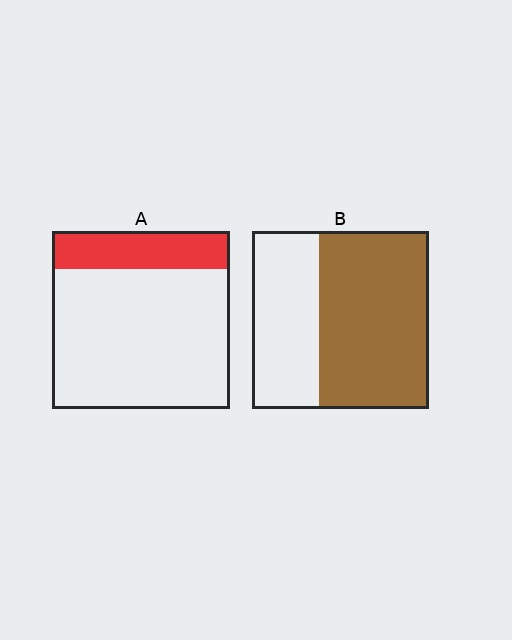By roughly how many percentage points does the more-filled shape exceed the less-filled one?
By roughly 40 percentage points (B over A).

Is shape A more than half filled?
No.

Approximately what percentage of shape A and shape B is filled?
A is approximately 20% and B is approximately 60%.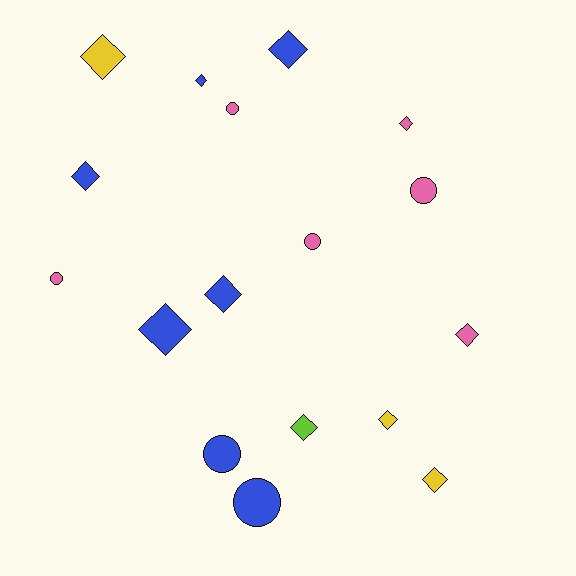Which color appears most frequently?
Blue, with 7 objects.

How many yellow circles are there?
There are no yellow circles.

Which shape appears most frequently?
Diamond, with 11 objects.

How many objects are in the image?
There are 17 objects.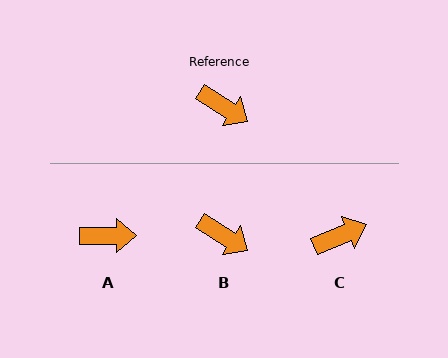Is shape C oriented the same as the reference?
No, it is off by about 55 degrees.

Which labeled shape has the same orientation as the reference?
B.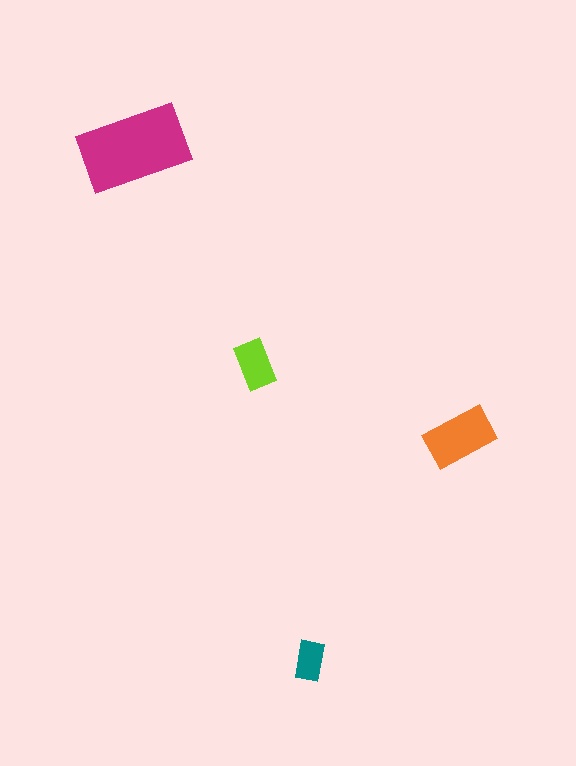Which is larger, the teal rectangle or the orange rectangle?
The orange one.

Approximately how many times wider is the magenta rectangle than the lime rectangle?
About 2 times wider.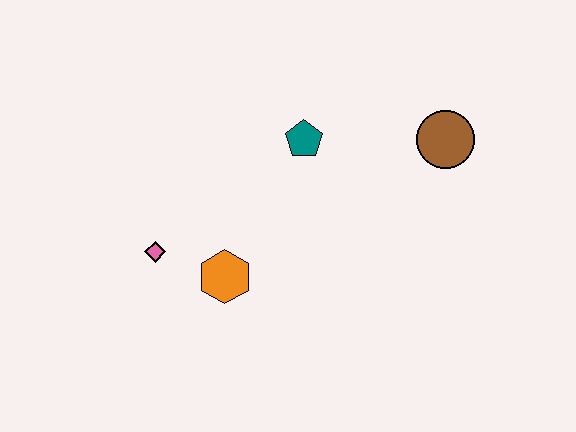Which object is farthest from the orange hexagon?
The brown circle is farthest from the orange hexagon.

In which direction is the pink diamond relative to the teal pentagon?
The pink diamond is to the left of the teal pentagon.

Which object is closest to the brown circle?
The teal pentagon is closest to the brown circle.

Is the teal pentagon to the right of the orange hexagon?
Yes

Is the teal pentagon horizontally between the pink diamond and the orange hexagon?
No